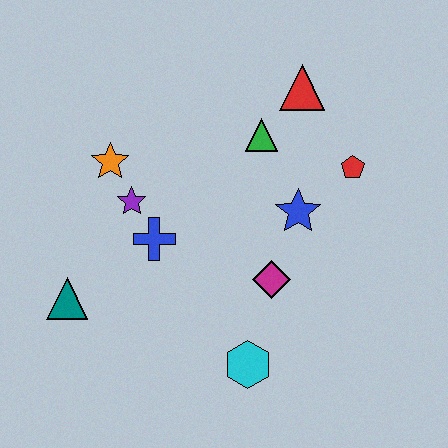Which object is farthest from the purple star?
The red pentagon is farthest from the purple star.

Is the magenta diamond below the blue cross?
Yes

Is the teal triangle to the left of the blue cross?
Yes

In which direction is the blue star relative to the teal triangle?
The blue star is to the right of the teal triangle.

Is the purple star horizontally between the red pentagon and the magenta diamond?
No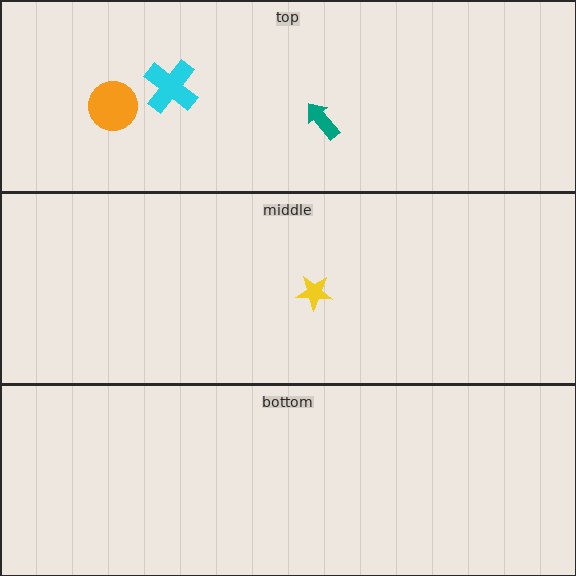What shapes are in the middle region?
The yellow star.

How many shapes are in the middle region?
1.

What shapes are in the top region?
The teal arrow, the cyan cross, the orange circle.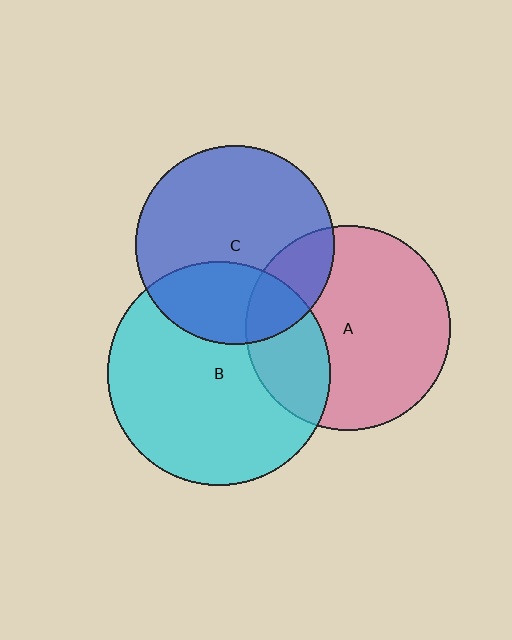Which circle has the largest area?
Circle B (cyan).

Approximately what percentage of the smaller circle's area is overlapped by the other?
Approximately 20%.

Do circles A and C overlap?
Yes.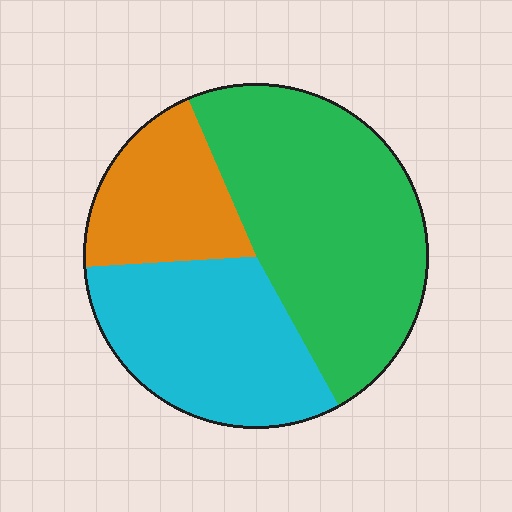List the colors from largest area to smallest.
From largest to smallest: green, cyan, orange.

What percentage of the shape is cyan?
Cyan covers around 30% of the shape.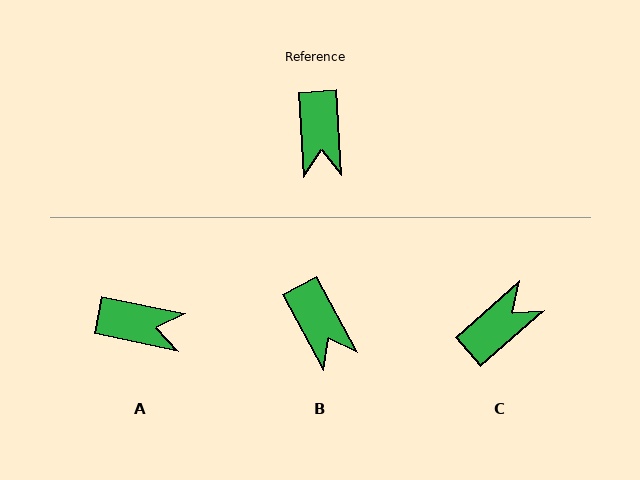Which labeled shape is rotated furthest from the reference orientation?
C, about 128 degrees away.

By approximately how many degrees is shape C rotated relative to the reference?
Approximately 128 degrees counter-clockwise.